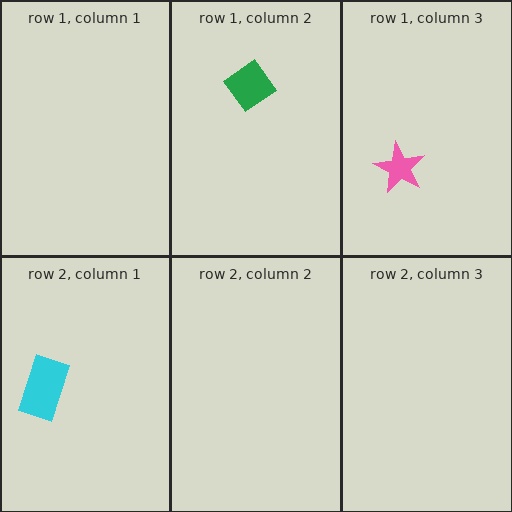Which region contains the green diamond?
The row 1, column 2 region.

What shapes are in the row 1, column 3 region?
The pink star.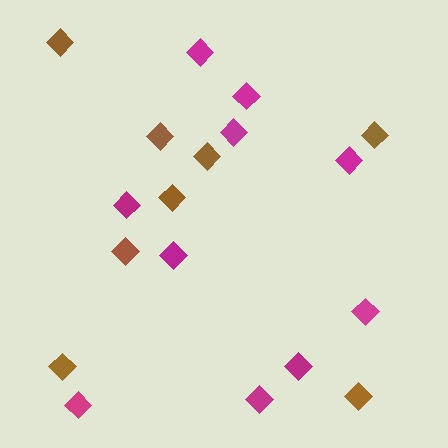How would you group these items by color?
There are 2 groups: one group of brown diamonds (8) and one group of magenta diamonds (10).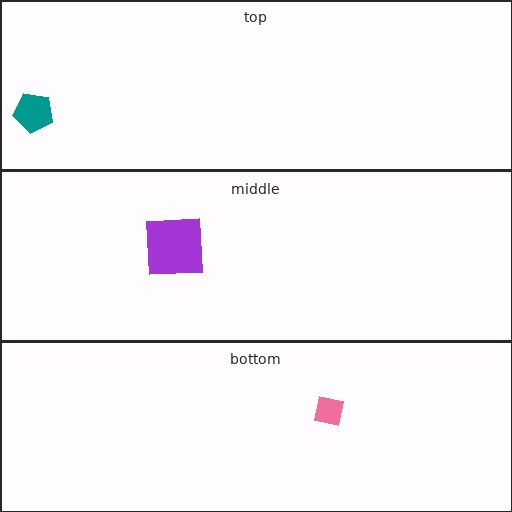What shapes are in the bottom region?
The pink square.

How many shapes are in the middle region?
1.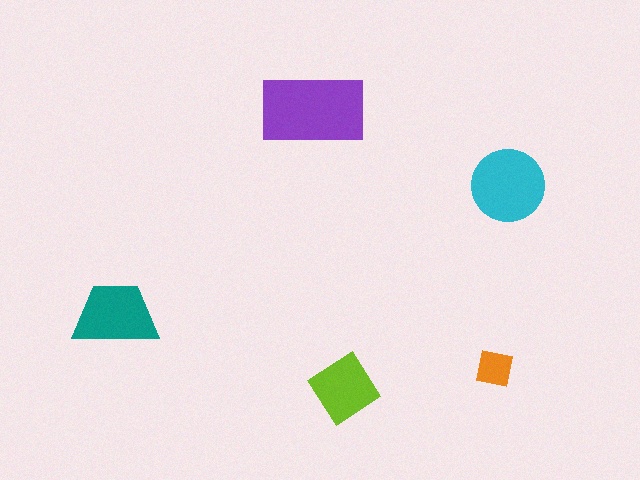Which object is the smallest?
The orange square.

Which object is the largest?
The purple rectangle.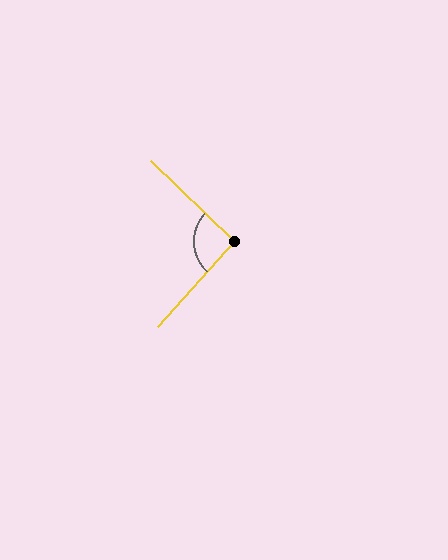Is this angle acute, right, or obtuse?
It is approximately a right angle.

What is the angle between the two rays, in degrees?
Approximately 92 degrees.